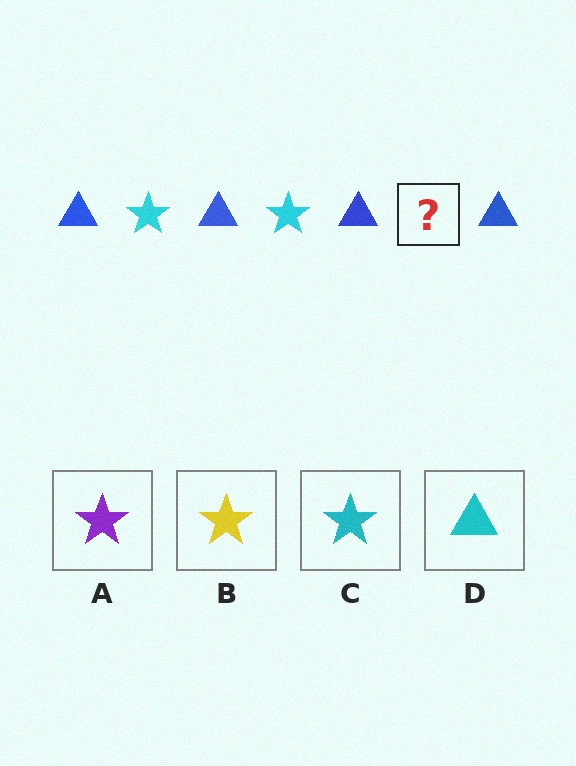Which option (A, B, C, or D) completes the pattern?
C.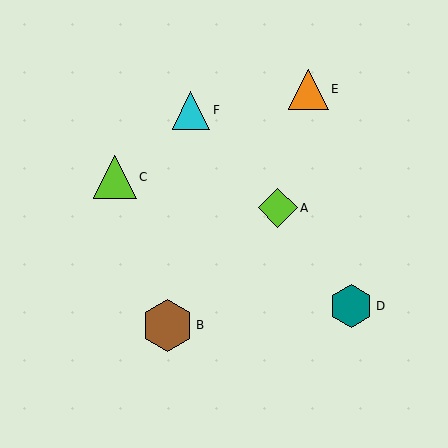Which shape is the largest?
The brown hexagon (labeled B) is the largest.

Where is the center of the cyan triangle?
The center of the cyan triangle is at (191, 110).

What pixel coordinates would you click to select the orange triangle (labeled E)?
Click at (308, 89) to select the orange triangle E.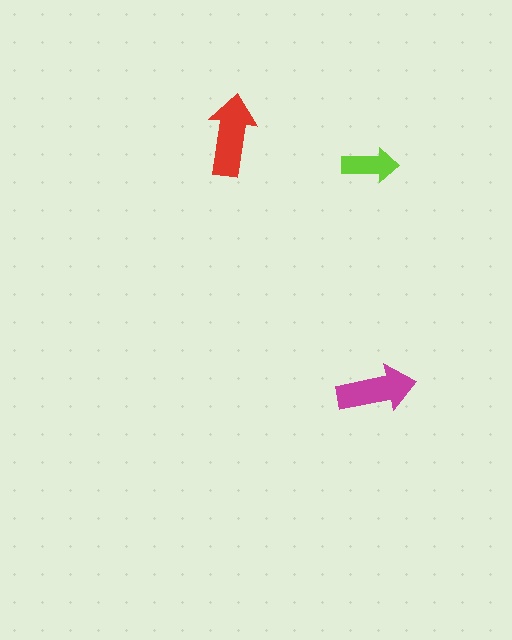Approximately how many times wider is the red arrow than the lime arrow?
About 1.5 times wider.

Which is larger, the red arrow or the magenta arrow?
The red one.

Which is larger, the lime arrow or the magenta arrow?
The magenta one.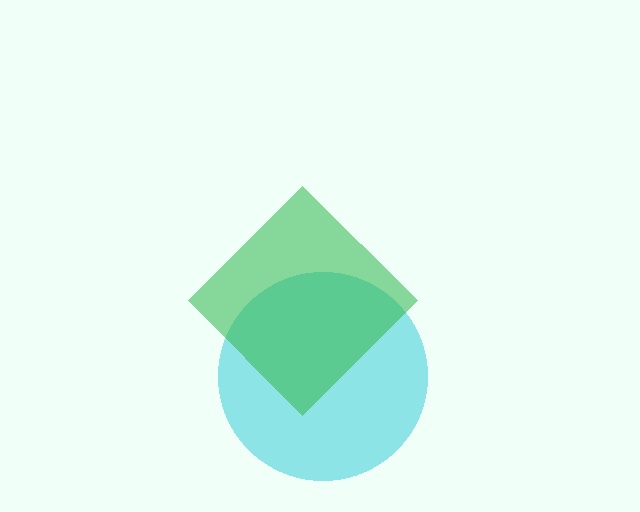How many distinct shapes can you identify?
There are 2 distinct shapes: a cyan circle, a green diamond.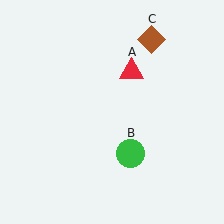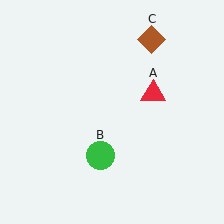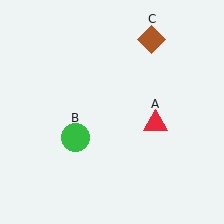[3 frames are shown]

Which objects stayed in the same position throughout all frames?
Brown diamond (object C) remained stationary.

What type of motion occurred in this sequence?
The red triangle (object A), green circle (object B) rotated clockwise around the center of the scene.